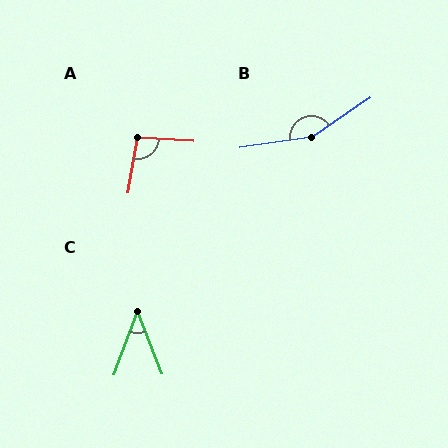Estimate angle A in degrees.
Approximately 96 degrees.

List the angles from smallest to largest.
C (42°), A (96°), B (154°).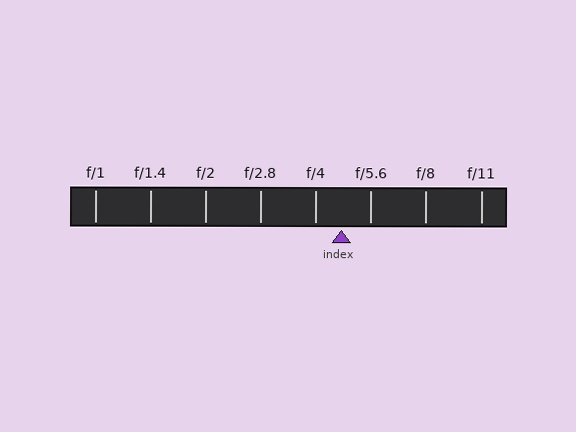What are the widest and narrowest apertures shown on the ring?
The widest aperture shown is f/1 and the narrowest is f/11.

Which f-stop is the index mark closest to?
The index mark is closest to f/4.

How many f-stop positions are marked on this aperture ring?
There are 8 f-stop positions marked.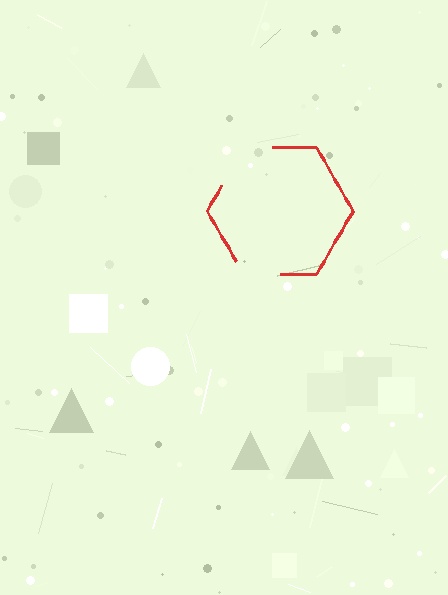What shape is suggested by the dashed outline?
The dashed outline suggests a hexagon.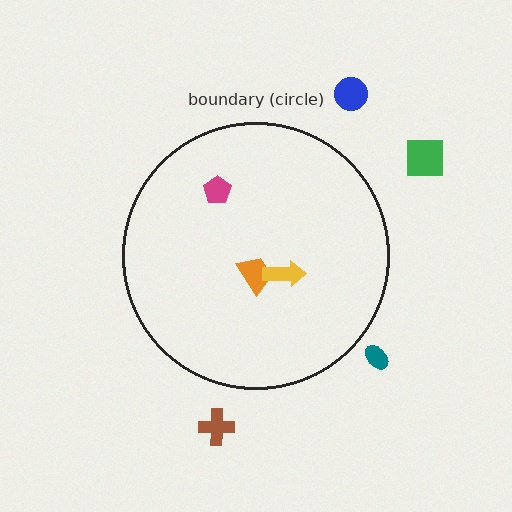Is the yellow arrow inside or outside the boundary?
Inside.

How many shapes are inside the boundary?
3 inside, 4 outside.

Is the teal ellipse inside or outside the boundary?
Outside.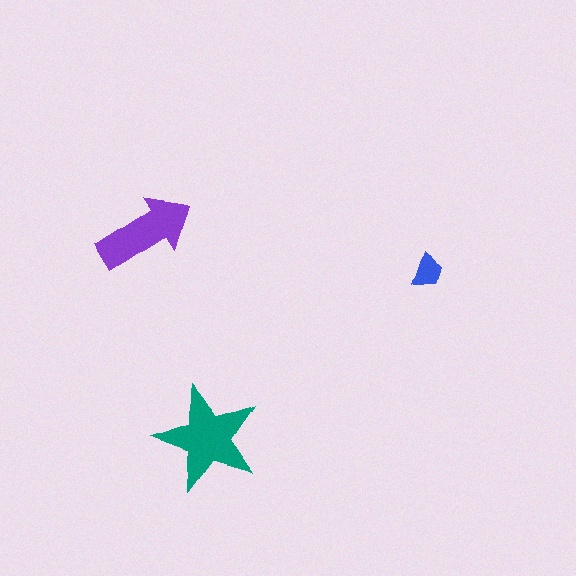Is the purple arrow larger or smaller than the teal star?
Smaller.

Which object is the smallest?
The blue trapezoid.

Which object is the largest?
The teal star.